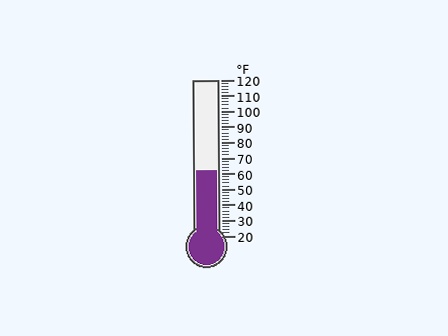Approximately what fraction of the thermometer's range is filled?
The thermometer is filled to approximately 40% of its range.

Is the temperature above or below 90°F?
The temperature is below 90°F.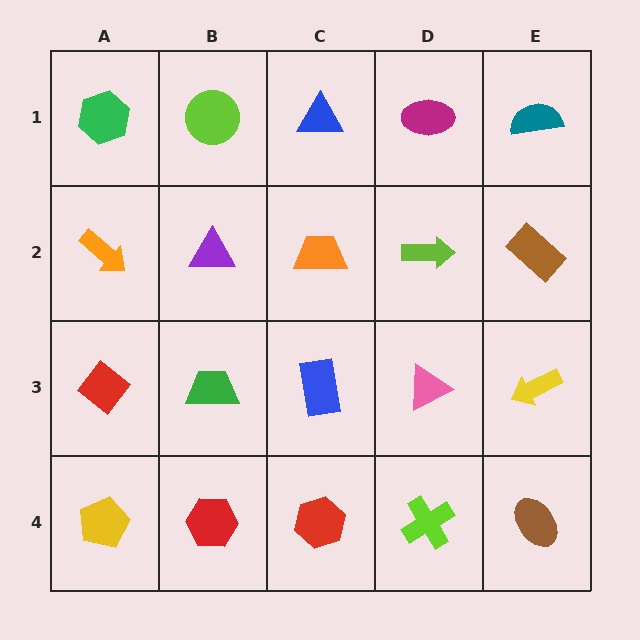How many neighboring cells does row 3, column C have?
4.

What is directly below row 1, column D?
A lime arrow.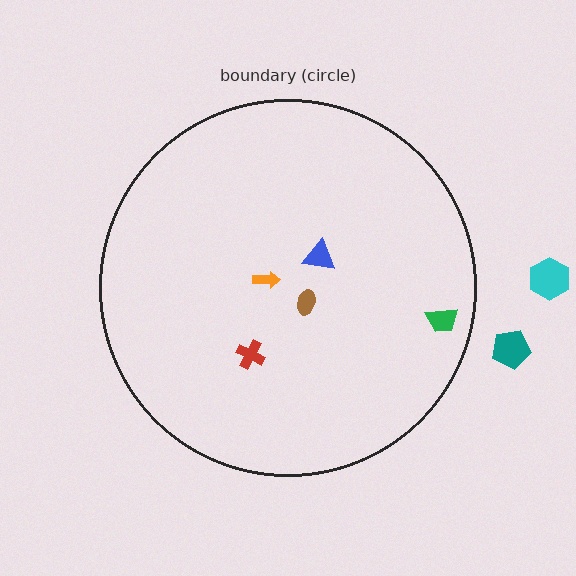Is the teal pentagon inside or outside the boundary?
Outside.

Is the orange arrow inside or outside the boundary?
Inside.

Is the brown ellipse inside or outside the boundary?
Inside.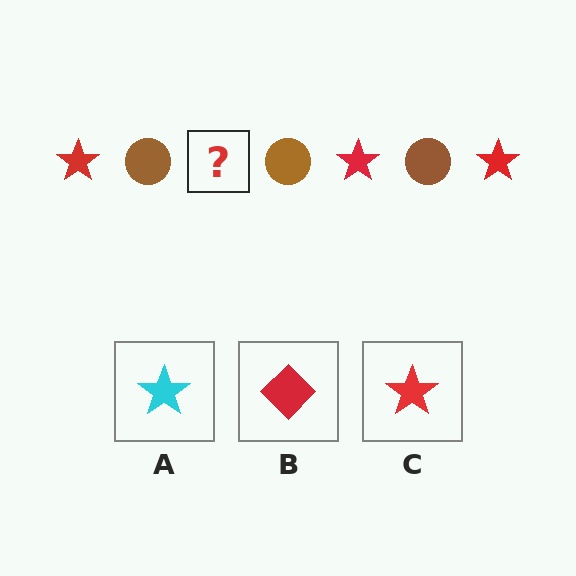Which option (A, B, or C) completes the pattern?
C.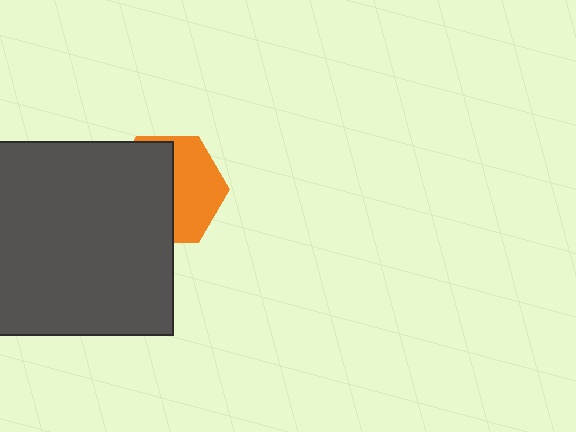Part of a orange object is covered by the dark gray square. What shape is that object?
It is a hexagon.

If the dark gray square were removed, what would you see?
You would see the complete orange hexagon.